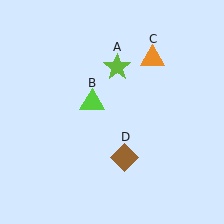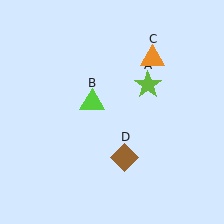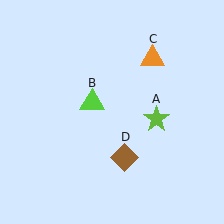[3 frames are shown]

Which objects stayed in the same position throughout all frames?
Lime triangle (object B) and orange triangle (object C) and brown diamond (object D) remained stationary.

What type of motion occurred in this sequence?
The lime star (object A) rotated clockwise around the center of the scene.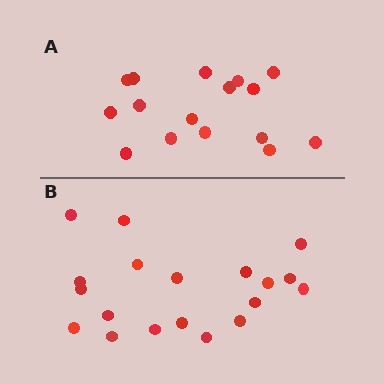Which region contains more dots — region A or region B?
Region B (the bottom region) has more dots.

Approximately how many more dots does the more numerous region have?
Region B has just a few more — roughly 2 or 3 more dots than region A.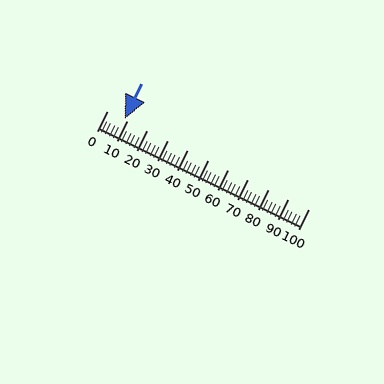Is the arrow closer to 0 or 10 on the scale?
The arrow is closer to 10.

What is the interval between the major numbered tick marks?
The major tick marks are spaced 10 units apart.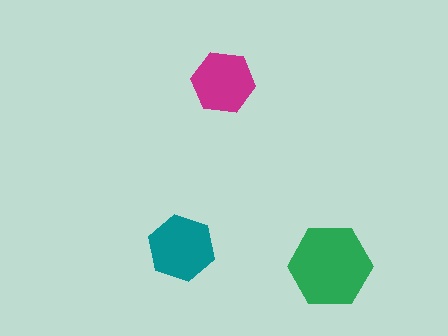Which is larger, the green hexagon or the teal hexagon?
The green one.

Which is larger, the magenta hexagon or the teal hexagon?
The teal one.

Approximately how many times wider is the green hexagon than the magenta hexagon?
About 1.5 times wider.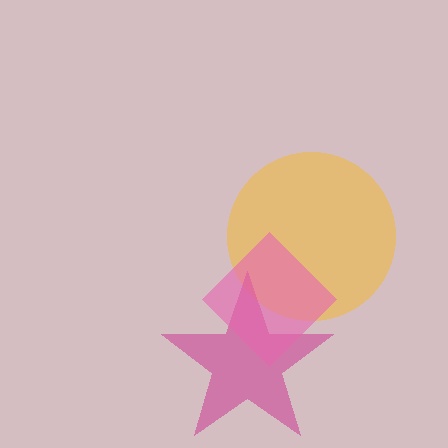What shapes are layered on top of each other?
The layered shapes are: a yellow circle, a magenta star, a pink diamond.